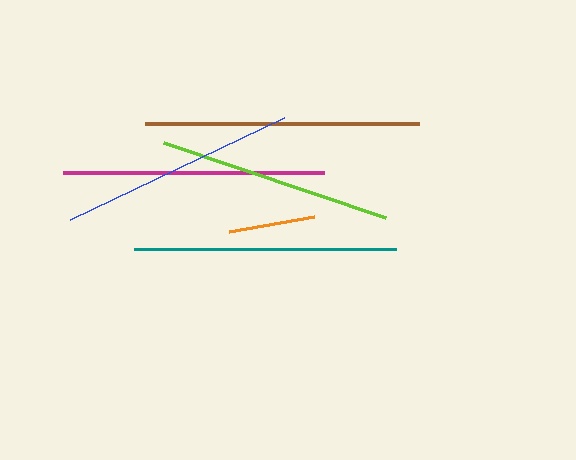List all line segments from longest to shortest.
From longest to shortest: brown, teal, magenta, blue, lime, orange.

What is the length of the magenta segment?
The magenta segment is approximately 261 pixels long.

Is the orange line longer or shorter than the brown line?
The brown line is longer than the orange line.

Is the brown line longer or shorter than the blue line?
The brown line is longer than the blue line.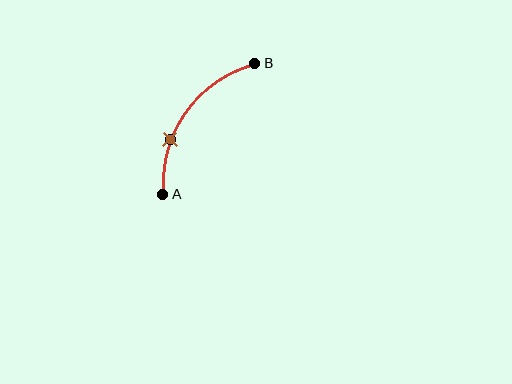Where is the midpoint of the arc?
The arc midpoint is the point on the curve farthest from the straight line joining A and B. It sits above and to the left of that line.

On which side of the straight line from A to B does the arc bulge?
The arc bulges above and to the left of the straight line connecting A and B.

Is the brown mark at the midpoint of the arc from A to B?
No. The brown mark lies on the arc but is closer to endpoint A. The arc midpoint would be at the point on the curve equidistant along the arc from both A and B.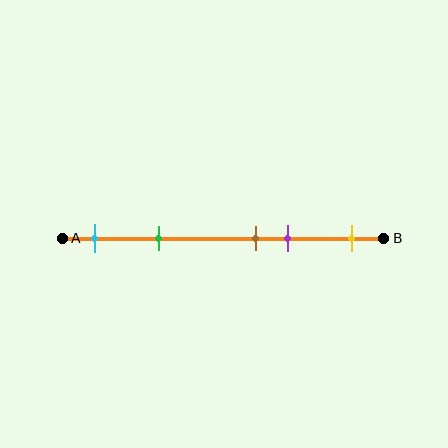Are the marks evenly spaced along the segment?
No, the marks are not evenly spaced.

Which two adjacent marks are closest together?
The brown and purple marks are the closest adjacent pair.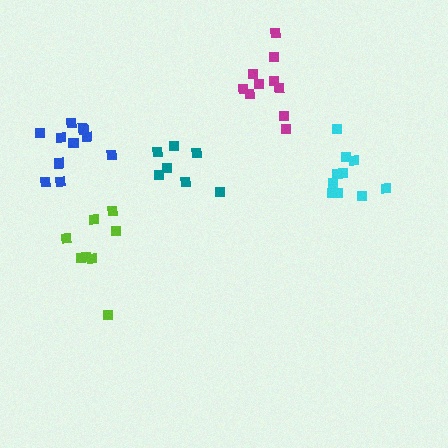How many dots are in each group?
Group 1: 10 dots, Group 2: 7 dots, Group 3: 10 dots, Group 4: 8 dots, Group 5: 11 dots (46 total).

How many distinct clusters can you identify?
There are 5 distinct clusters.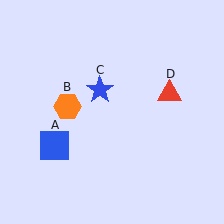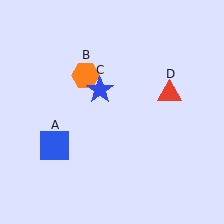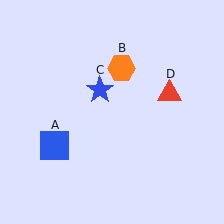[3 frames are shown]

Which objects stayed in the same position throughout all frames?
Blue square (object A) and blue star (object C) and red triangle (object D) remained stationary.